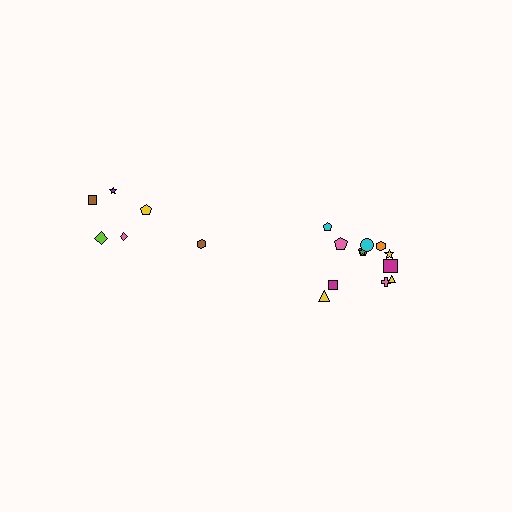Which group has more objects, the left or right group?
The right group.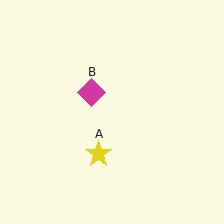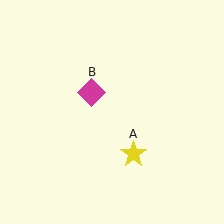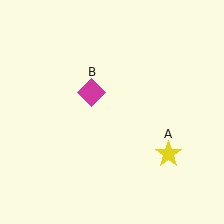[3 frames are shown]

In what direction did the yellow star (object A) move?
The yellow star (object A) moved right.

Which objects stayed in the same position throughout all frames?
Magenta diamond (object B) remained stationary.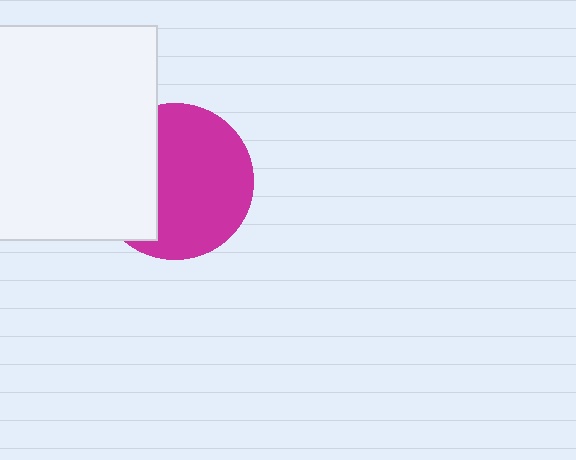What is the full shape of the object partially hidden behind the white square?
The partially hidden object is a magenta circle.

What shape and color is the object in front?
The object in front is a white square.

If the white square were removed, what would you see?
You would see the complete magenta circle.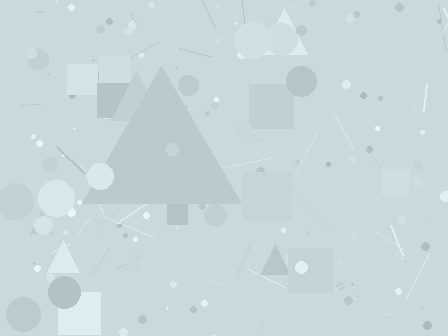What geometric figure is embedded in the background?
A triangle is embedded in the background.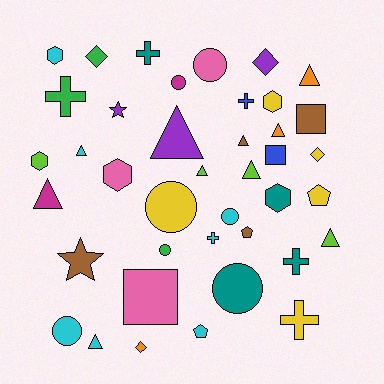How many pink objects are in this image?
There are 3 pink objects.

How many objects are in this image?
There are 40 objects.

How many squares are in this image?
There are 3 squares.